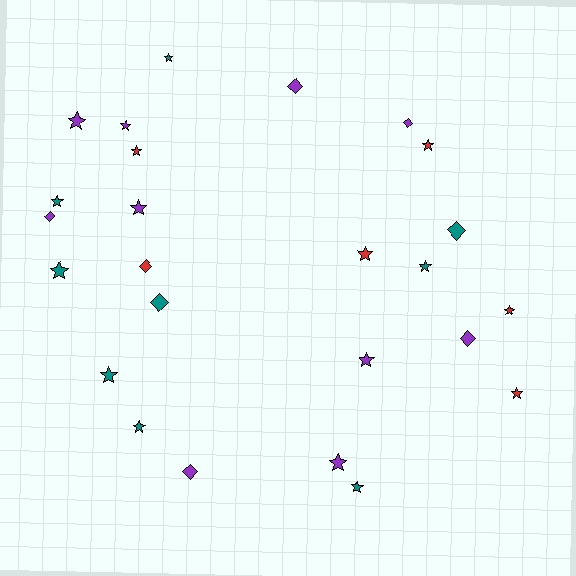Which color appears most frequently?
Purple, with 10 objects.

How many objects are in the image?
There are 25 objects.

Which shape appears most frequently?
Star, with 17 objects.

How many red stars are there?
There are 5 red stars.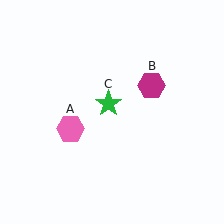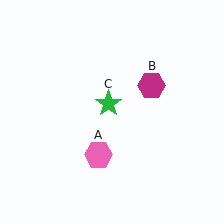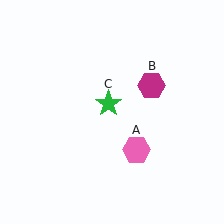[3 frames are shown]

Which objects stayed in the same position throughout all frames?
Magenta hexagon (object B) and green star (object C) remained stationary.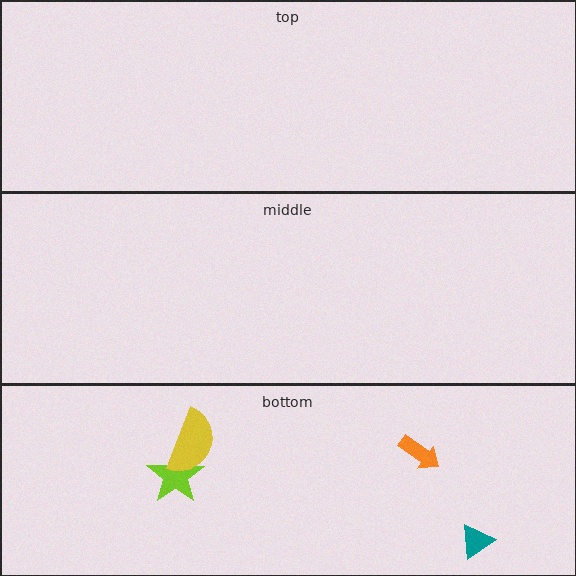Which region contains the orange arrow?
The bottom region.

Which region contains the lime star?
The bottom region.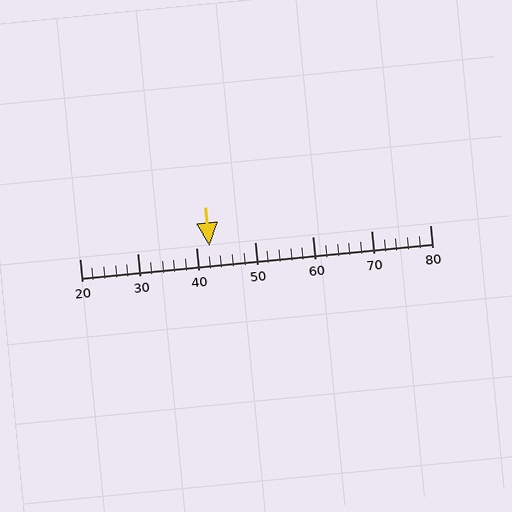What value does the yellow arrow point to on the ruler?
The yellow arrow points to approximately 42.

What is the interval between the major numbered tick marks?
The major tick marks are spaced 10 units apart.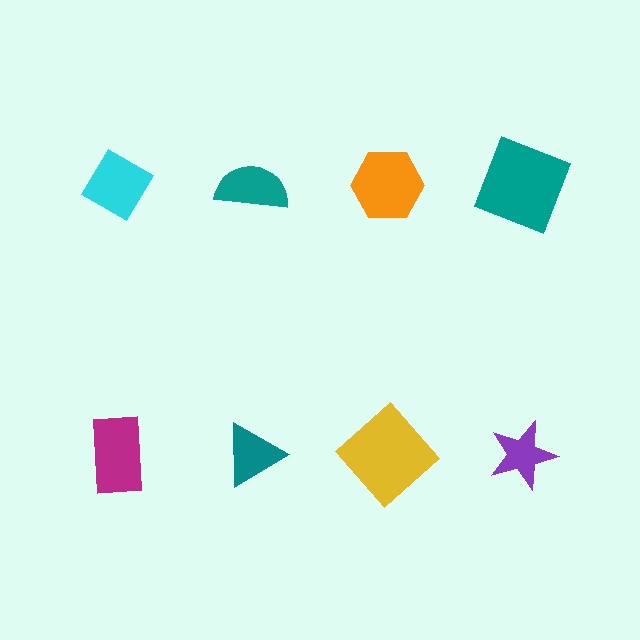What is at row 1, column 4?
A teal square.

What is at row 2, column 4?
A purple star.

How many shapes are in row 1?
4 shapes.